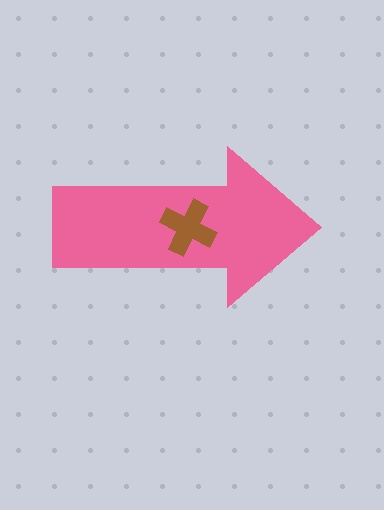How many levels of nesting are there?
2.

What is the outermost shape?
The pink arrow.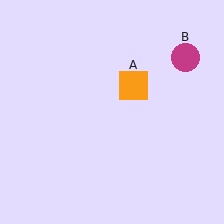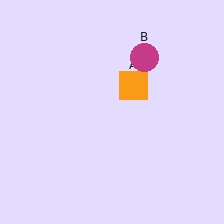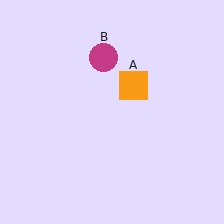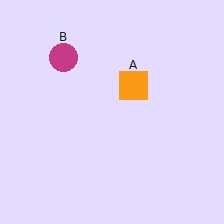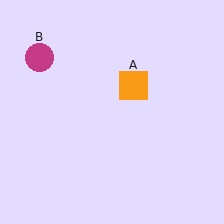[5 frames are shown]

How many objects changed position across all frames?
1 object changed position: magenta circle (object B).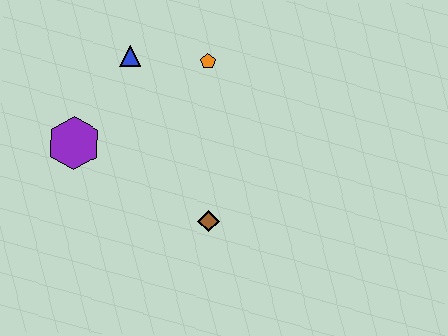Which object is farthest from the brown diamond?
The blue triangle is farthest from the brown diamond.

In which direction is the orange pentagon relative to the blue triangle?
The orange pentagon is to the right of the blue triangle.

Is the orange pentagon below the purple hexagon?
No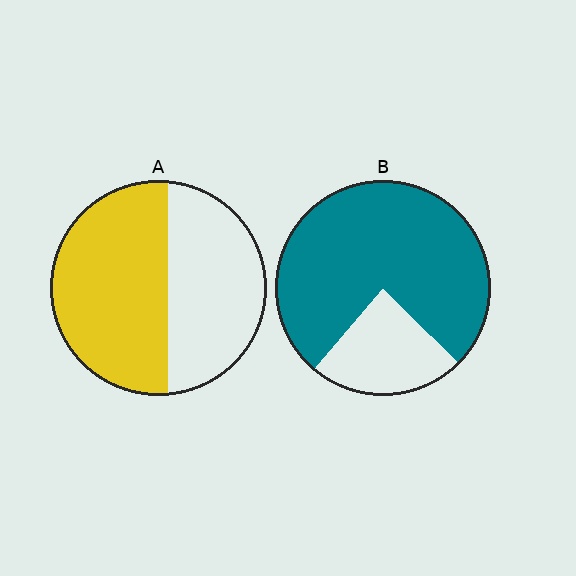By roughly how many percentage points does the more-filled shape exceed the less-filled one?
By roughly 20 percentage points (B over A).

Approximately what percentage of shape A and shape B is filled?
A is approximately 55% and B is approximately 75%.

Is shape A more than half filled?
Yes.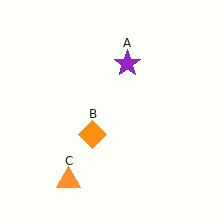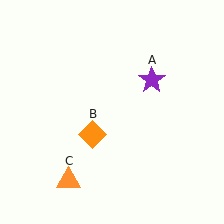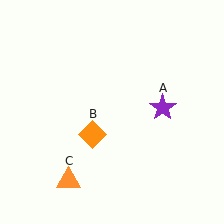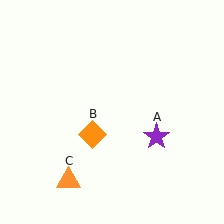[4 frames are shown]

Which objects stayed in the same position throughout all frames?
Orange diamond (object B) and orange triangle (object C) remained stationary.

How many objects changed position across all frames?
1 object changed position: purple star (object A).